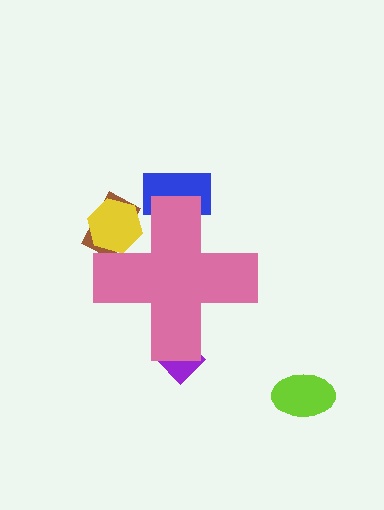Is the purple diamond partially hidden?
Yes, the purple diamond is partially hidden behind the pink cross.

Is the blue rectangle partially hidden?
Yes, the blue rectangle is partially hidden behind the pink cross.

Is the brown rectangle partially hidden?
Yes, the brown rectangle is partially hidden behind the pink cross.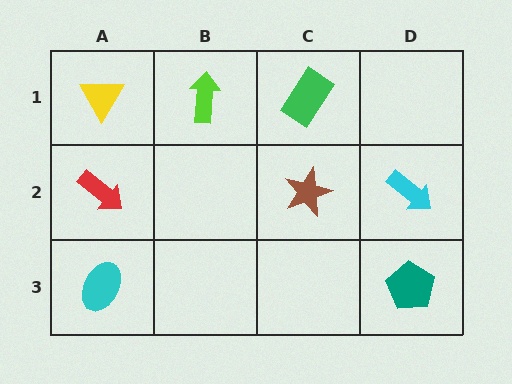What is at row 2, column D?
A cyan arrow.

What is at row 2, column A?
A red arrow.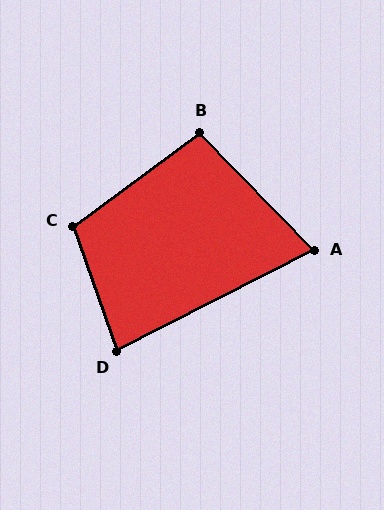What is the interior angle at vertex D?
Approximately 82 degrees (acute).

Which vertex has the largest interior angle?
C, at approximately 107 degrees.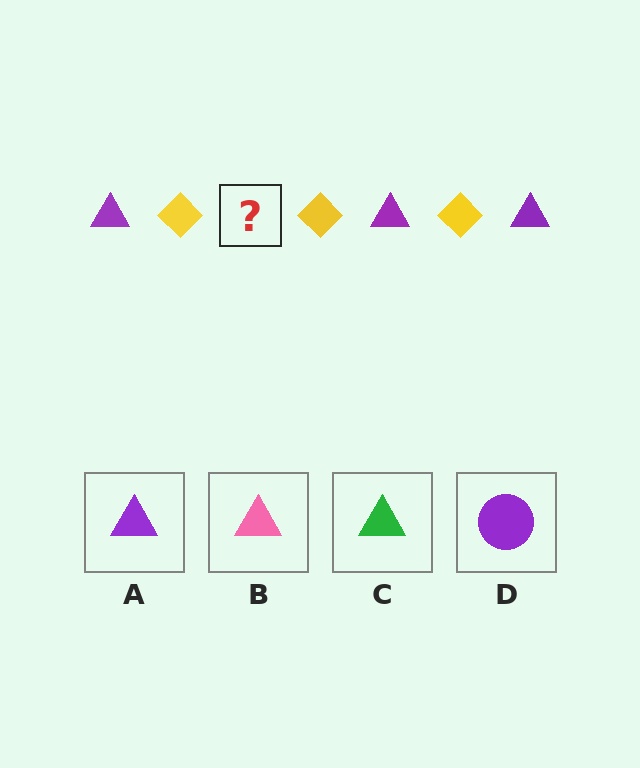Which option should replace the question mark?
Option A.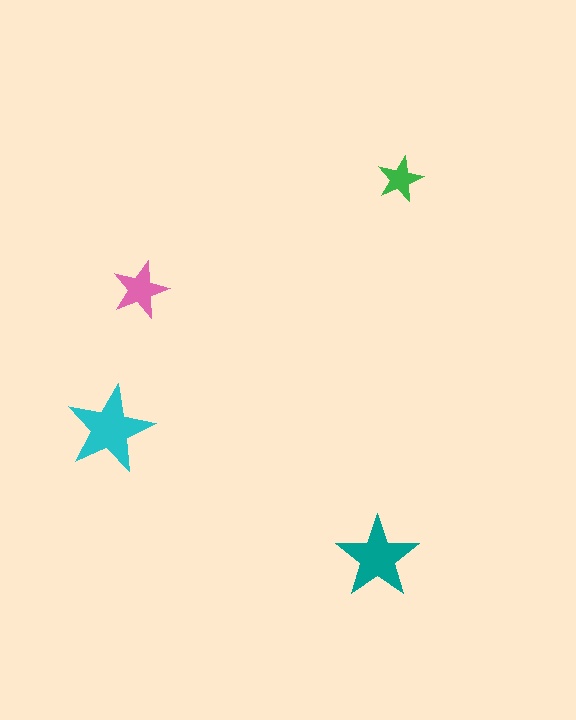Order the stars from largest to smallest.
the cyan one, the teal one, the pink one, the green one.